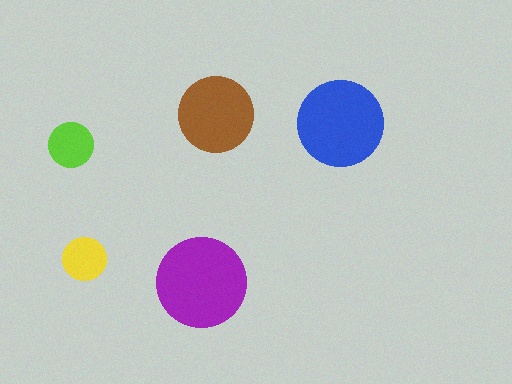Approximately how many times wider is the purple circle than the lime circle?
About 2 times wider.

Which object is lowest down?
The purple circle is bottommost.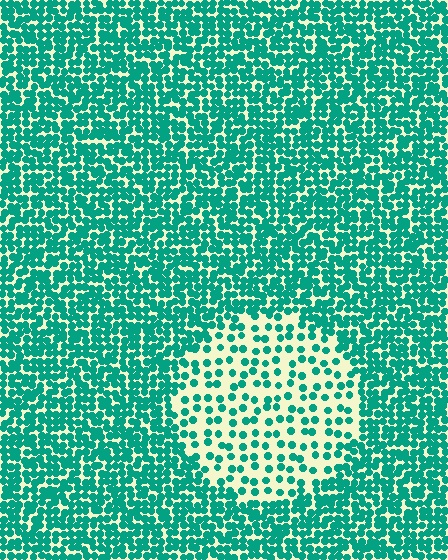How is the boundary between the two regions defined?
The boundary is defined by a change in element density (approximately 2.5x ratio). All elements are the same color, size, and shape.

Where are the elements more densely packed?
The elements are more densely packed outside the circle boundary.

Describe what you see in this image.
The image contains small teal elements arranged at two different densities. A circle-shaped region is visible where the elements are less densely packed than the surrounding area.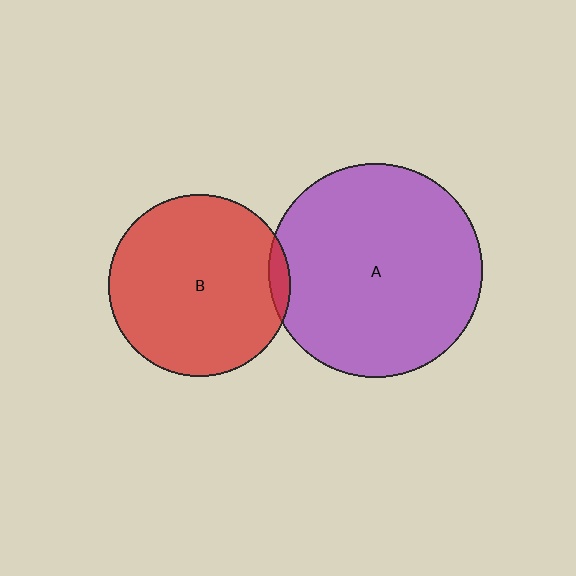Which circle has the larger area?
Circle A (purple).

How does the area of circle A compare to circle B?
Approximately 1.4 times.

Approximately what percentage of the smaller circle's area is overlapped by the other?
Approximately 5%.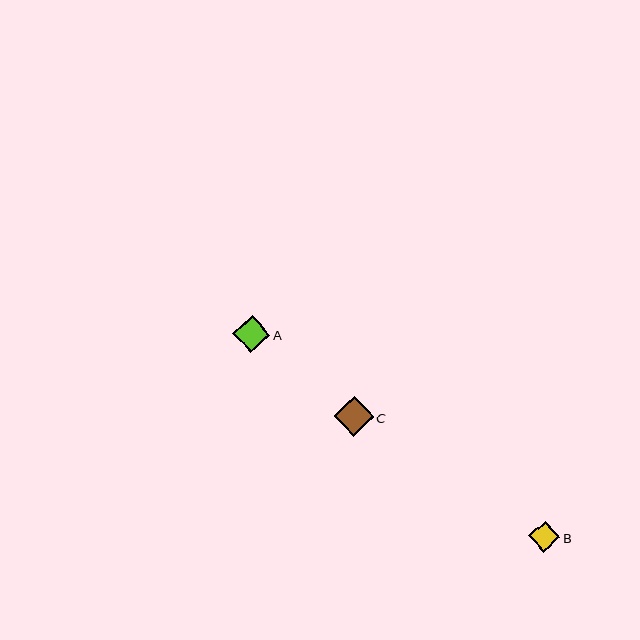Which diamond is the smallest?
Diamond B is the smallest with a size of approximately 31 pixels.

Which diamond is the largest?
Diamond C is the largest with a size of approximately 40 pixels.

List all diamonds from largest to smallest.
From largest to smallest: C, A, B.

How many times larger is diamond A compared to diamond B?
Diamond A is approximately 1.2 times the size of diamond B.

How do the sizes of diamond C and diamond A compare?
Diamond C and diamond A are approximately the same size.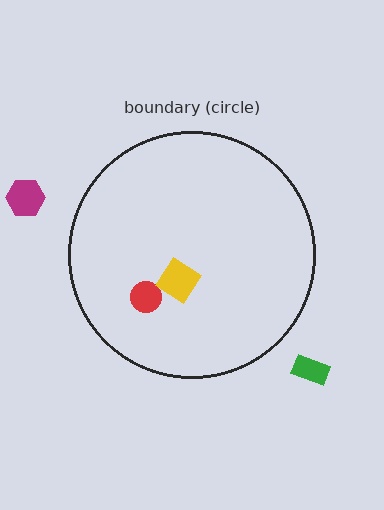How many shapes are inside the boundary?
2 inside, 2 outside.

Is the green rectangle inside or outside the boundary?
Outside.